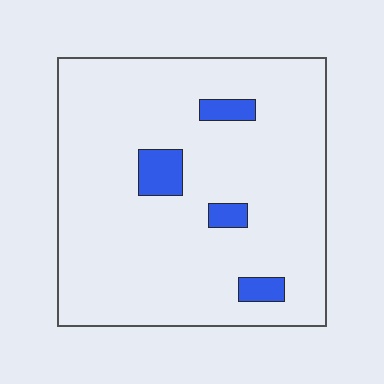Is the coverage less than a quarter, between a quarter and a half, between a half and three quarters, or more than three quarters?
Less than a quarter.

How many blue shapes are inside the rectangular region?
4.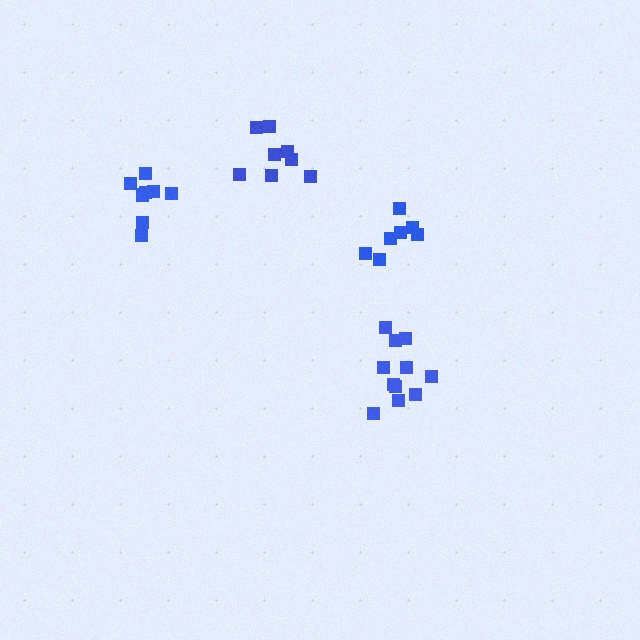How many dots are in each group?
Group 1: 11 dots, Group 2: 9 dots, Group 3: 7 dots, Group 4: 8 dots (35 total).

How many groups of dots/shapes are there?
There are 4 groups.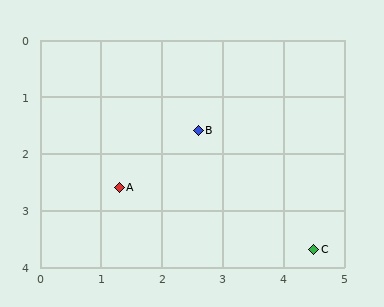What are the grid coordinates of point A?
Point A is at approximately (1.3, 2.6).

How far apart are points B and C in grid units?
Points B and C are about 2.8 grid units apart.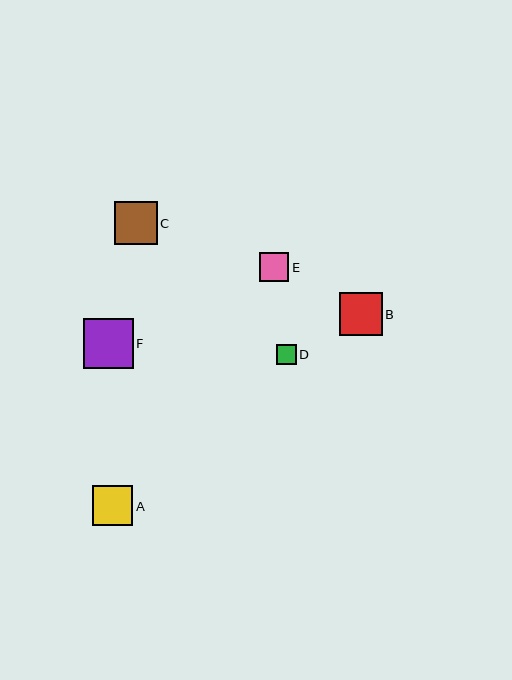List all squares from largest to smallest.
From largest to smallest: F, B, C, A, E, D.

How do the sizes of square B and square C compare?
Square B and square C are approximately the same size.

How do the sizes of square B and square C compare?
Square B and square C are approximately the same size.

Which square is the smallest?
Square D is the smallest with a size of approximately 20 pixels.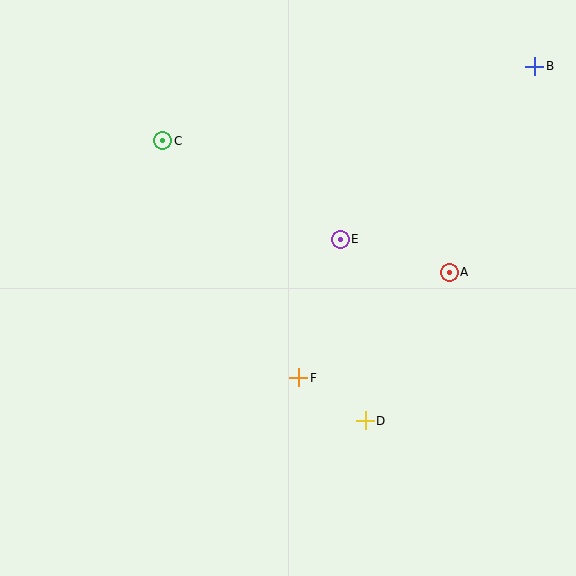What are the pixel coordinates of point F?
Point F is at (299, 378).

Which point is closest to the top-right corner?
Point B is closest to the top-right corner.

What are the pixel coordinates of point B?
Point B is at (535, 66).